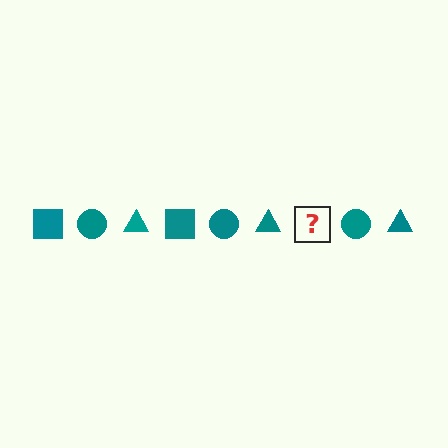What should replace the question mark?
The question mark should be replaced with a teal square.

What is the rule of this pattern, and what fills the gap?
The rule is that the pattern cycles through square, circle, triangle shapes in teal. The gap should be filled with a teal square.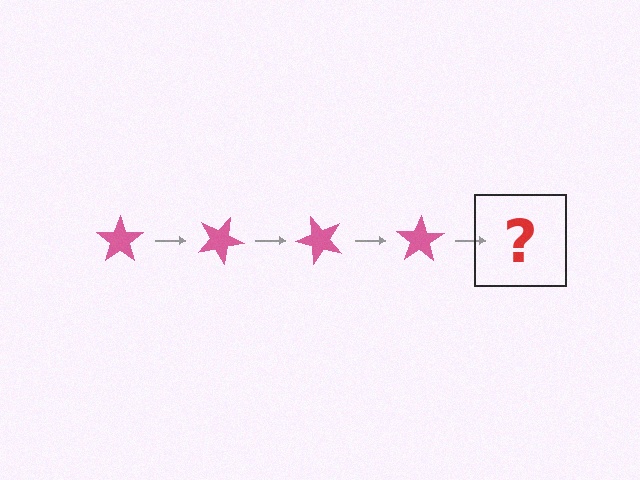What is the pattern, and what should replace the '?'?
The pattern is that the star rotates 25 degrees each step. The '?' should be a pink star rotated 100 degrees.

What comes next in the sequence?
The next element should be a pink star rotated 100 degrees.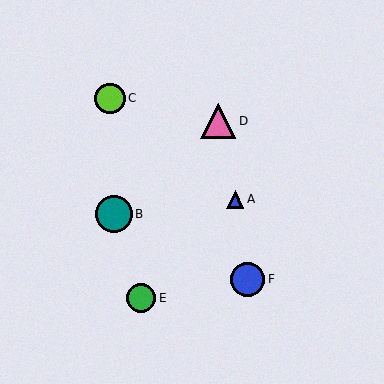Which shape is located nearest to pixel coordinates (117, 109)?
The lime circle (labeled C) at (110, 98) is nearest to that location.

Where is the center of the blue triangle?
The center of the blue triangle is at (235, 199).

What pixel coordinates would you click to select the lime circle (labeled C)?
Click at (110, 98) to select the lime circle C.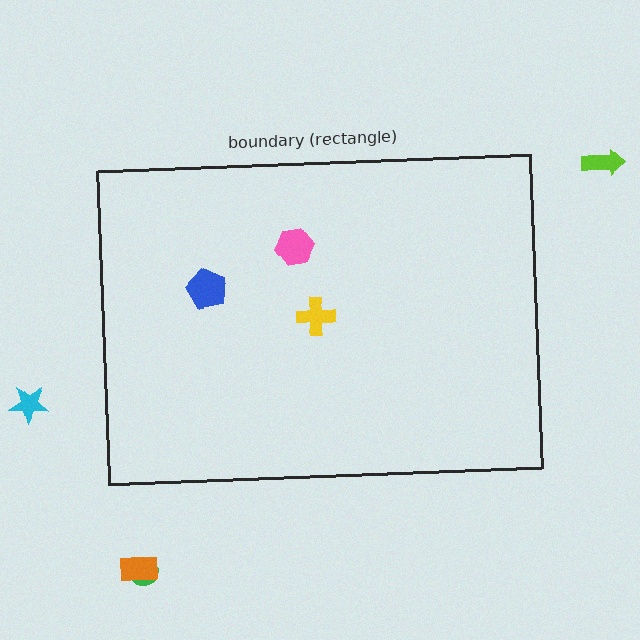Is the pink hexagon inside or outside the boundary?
Inside.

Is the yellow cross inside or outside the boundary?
Inside.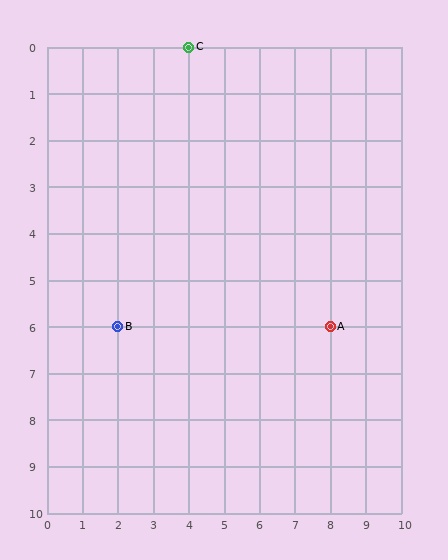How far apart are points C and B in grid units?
Points C and B are 2 columns and 6 rows apart (about 6.3 grid units diagonally).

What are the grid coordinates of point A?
Point A is at grid coordinates (8, 6).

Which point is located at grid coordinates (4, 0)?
Point C is at (4, 0).